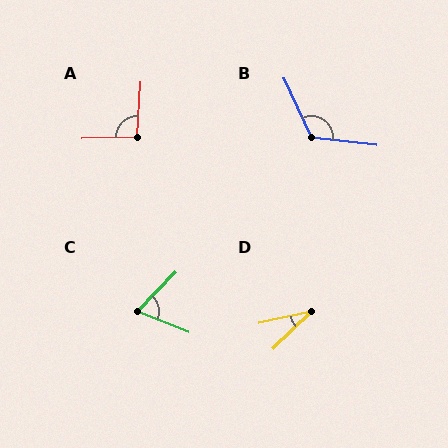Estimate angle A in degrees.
Approximately 95 degrees.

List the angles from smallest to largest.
D (32°), C (68°), A (95°), B (122°).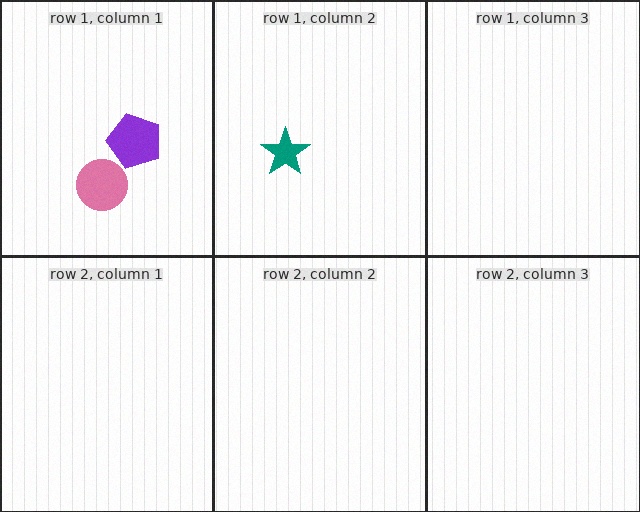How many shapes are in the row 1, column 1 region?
2.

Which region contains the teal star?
The row 1, column 2 region.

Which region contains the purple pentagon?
The row 1, column 1 region.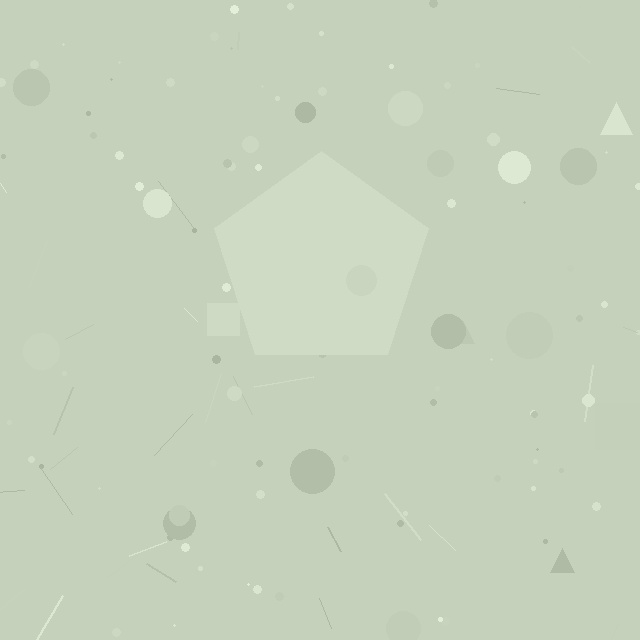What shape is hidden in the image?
A pentagon is hidden in the image.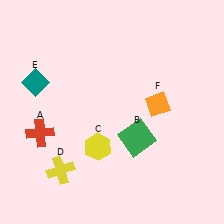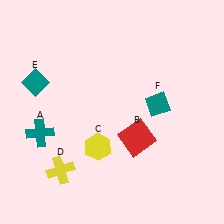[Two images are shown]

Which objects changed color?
A changed from red to teal. B changed from green to red. F changed from orange to teal.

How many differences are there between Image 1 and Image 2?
There are 3 differences between the two images.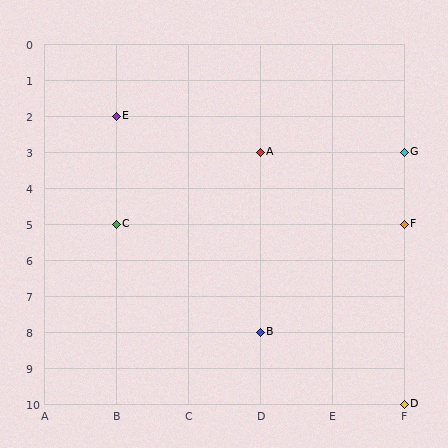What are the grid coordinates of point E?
Point E is at grid coordinates (B, 2).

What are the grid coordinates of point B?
Point B is at grid coordinates (D, 8).